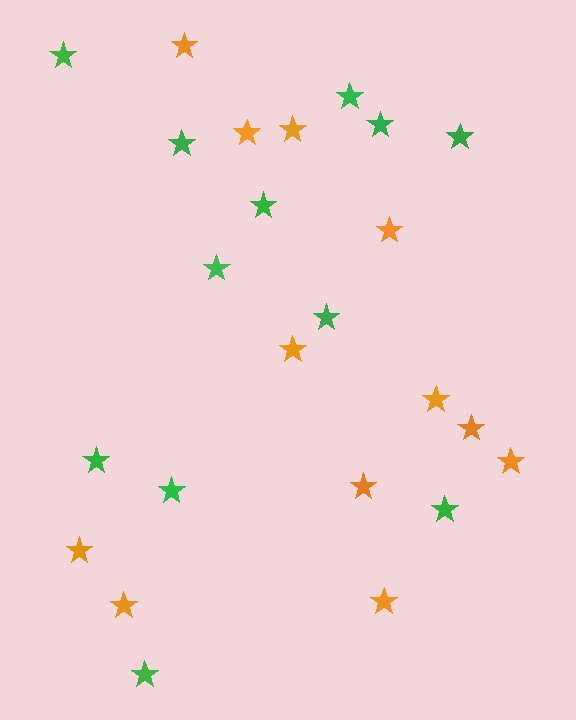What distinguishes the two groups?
There are 2 groups: one group of green stars (12) and one group of orange stars (12).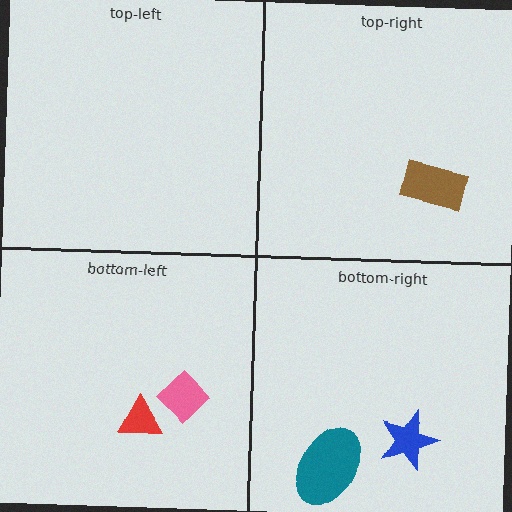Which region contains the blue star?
The bottom-right region.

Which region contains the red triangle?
The bottom-left region.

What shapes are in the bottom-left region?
The red triangle, the pink diamond.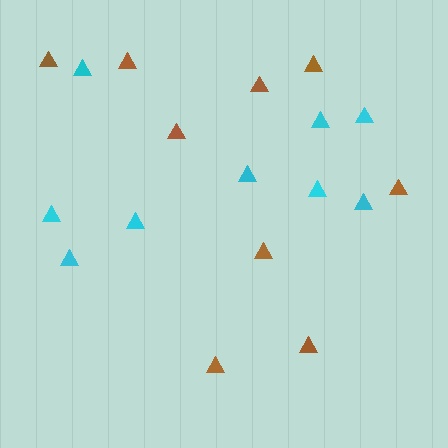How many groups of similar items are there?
There are 2 groups: one group of cyan triangles (9) and one group of brown triangles (9).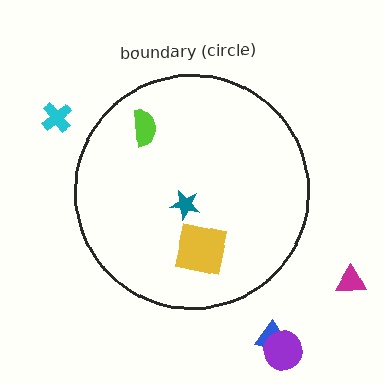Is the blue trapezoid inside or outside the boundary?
Outside.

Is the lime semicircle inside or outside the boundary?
Inside.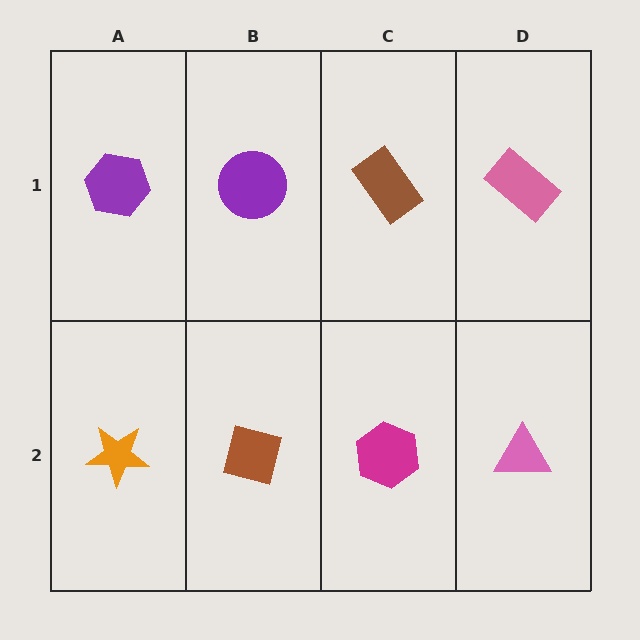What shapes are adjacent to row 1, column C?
A magenta hexagon (row 2, column C), a purple circle (row 1, column B), a pink rectangle (row 1, column D).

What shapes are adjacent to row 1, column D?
A pink triangle (row 2, column D), a brown rectangle (row 1, column C).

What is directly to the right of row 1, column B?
A brown rectangle.